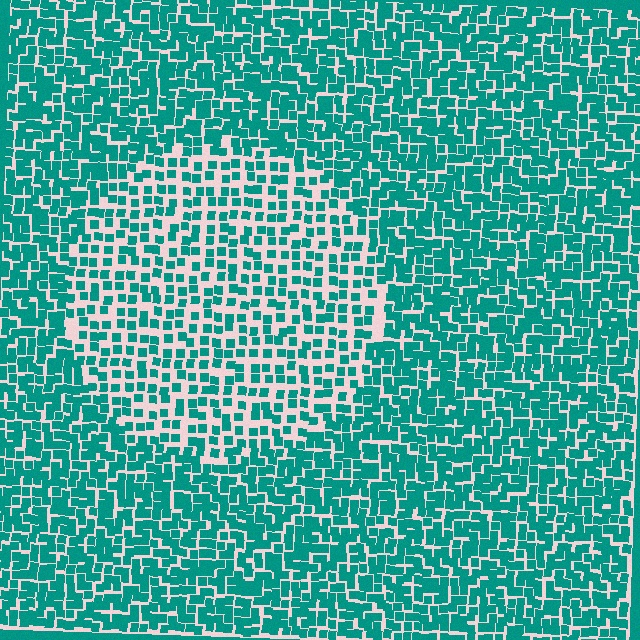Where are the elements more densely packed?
The elements are more densely packed outside the circle boundary.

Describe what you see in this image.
The image contains small teal elements arranged at two different densities. A circle-shaped region is visible where the elements are less densely packed than the surrounding area.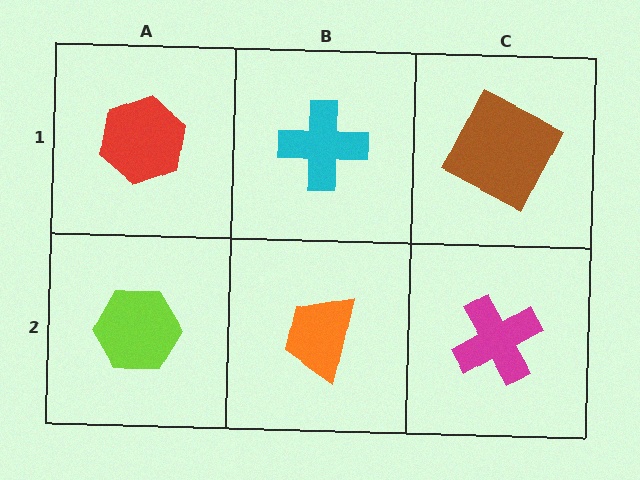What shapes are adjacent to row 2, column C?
A brown square (row 1, column C), an orange trapezoid (row 2, column B).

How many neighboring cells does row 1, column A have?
2.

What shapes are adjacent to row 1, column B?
An orange trapezoid (row 2, column B), a red hexagon (row 1, column A), a brown square (row 1, column C).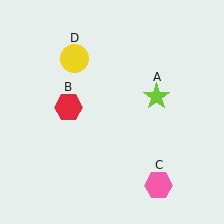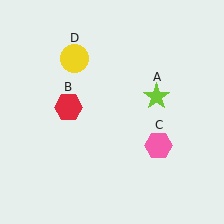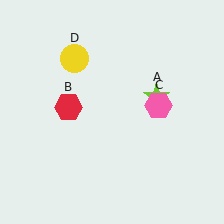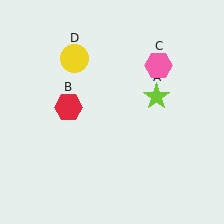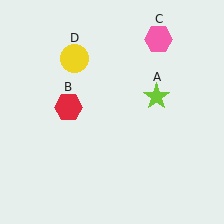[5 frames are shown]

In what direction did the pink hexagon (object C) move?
The pink hexagon (object C) moved up.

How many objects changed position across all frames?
1 object changed position: pink hexagon (object C).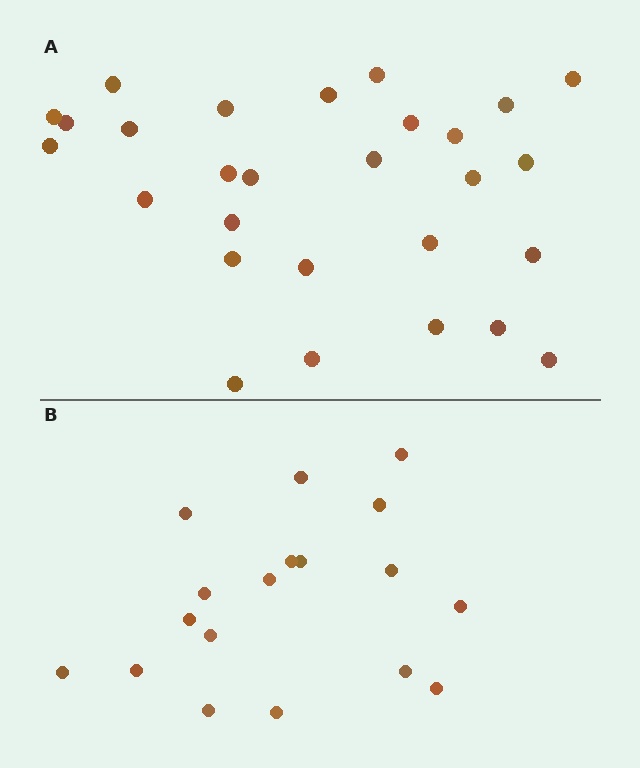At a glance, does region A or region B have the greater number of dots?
Region A (the top region) has more dots.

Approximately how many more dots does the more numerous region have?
Region A has roughly 10 or so more dots than region B.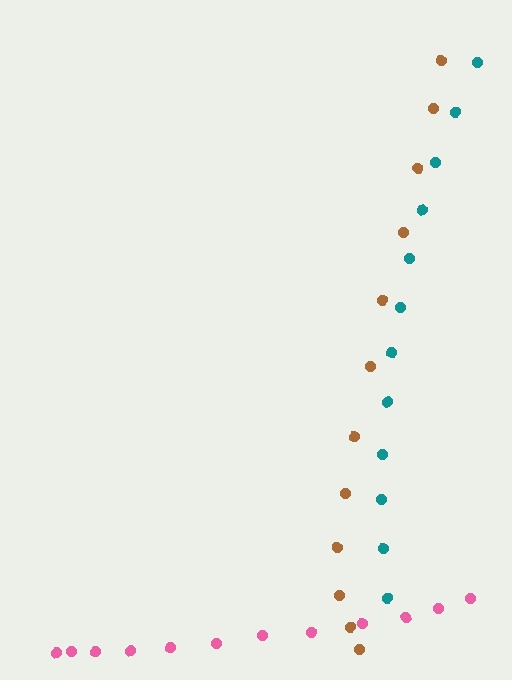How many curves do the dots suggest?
There are 3 distinct paths.